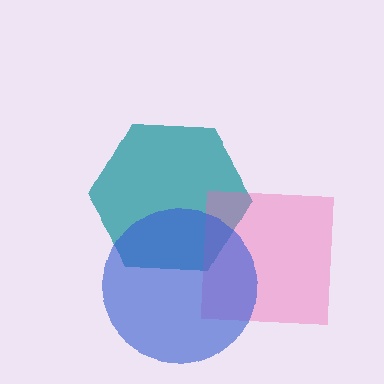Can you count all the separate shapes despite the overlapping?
Yes, there are 3 separate shapes.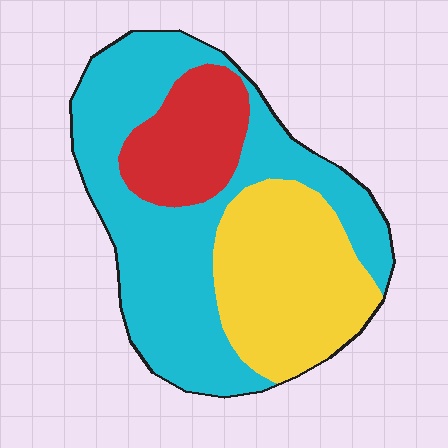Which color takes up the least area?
Red, at roughly 15%.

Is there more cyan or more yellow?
Cyan.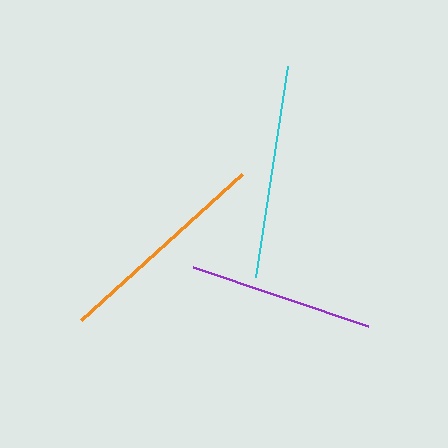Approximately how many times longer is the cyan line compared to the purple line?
The cyan line is approximately 1.2 times the length of the purple line.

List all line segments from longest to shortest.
From longest to shortest: orange, cyan, purple.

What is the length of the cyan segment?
The cyan segment is approximately 214 pixels long.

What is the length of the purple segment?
The purple segment is approximately 185 pixels long.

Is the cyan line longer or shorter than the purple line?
The cyan line is longer than the purple line.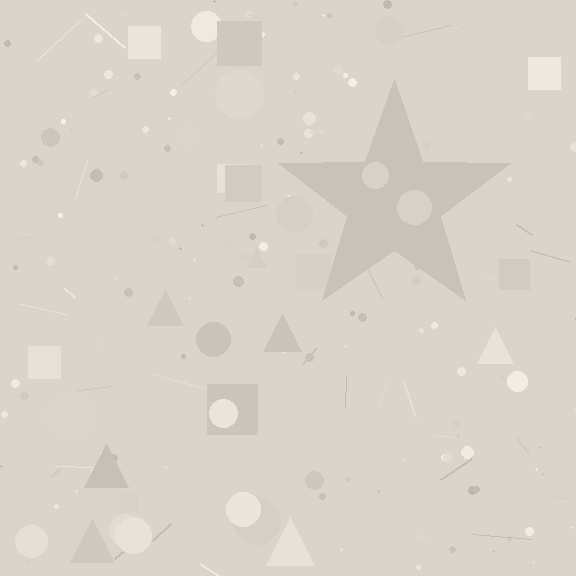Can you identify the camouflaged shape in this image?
The camouflaged shape is a star.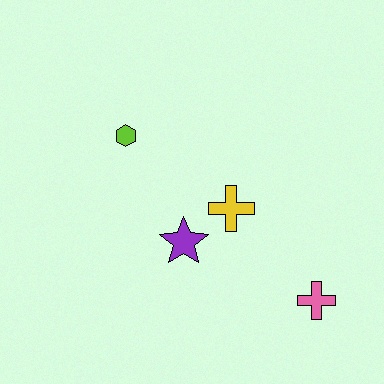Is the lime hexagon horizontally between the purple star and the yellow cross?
No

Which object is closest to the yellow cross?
The purple star is closest to the yellow cross.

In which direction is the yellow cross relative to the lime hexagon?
The yellow cross is to the right of the lime hexagon.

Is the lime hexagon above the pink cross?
Yes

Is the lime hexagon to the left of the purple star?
Yes